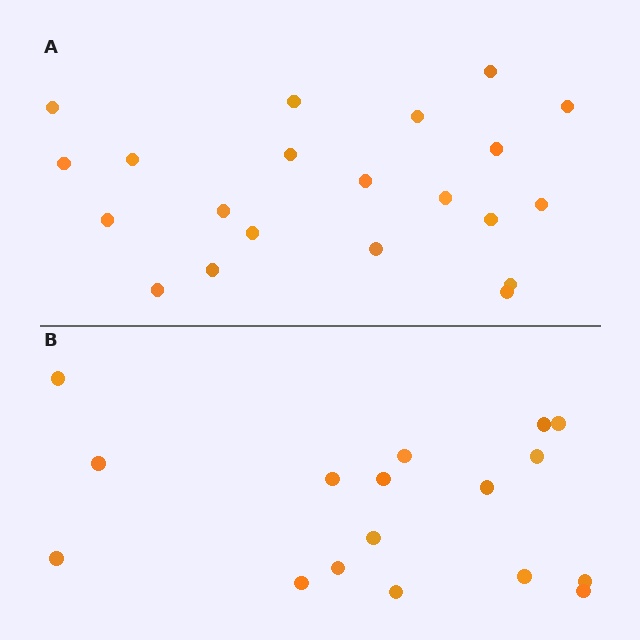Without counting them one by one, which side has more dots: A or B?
Region A (the top region) has more dots.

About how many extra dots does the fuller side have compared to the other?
Region A has about 4 more dots than region B.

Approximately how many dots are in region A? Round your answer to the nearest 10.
About 20 dots. (The exact count is 21, which rounds to 20.)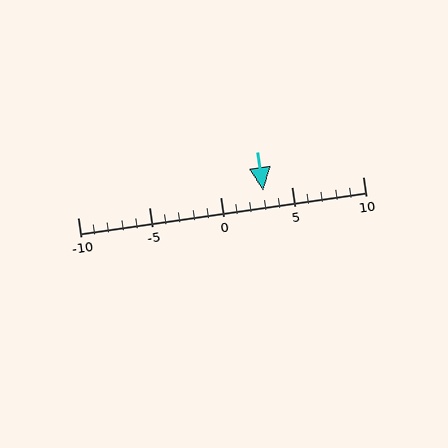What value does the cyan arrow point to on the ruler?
The cyan arrow points to approximately 3.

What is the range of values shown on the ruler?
The ruler shows values from -10 to 10.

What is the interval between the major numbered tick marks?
The major tick marks are spaced 5 units apart.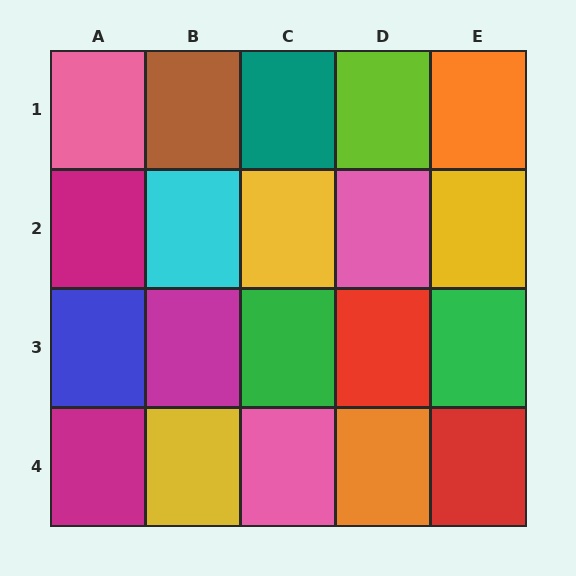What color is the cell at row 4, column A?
Magenta.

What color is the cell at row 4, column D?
Orange.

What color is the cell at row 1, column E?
Orange.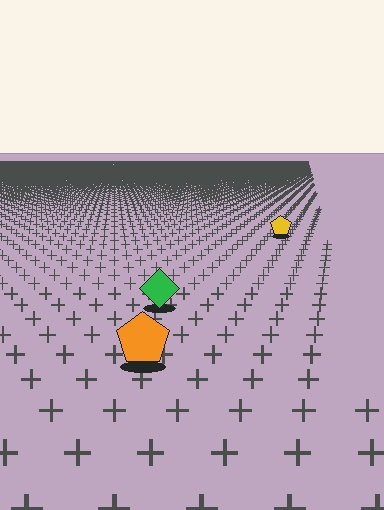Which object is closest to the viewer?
The orange pentagon is closest. The texture marks near it are larger and more spread out.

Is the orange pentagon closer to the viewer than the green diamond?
Yes. The orange pentagon is closer — you can tell from the texture gradient: the ground texture is coarser near it.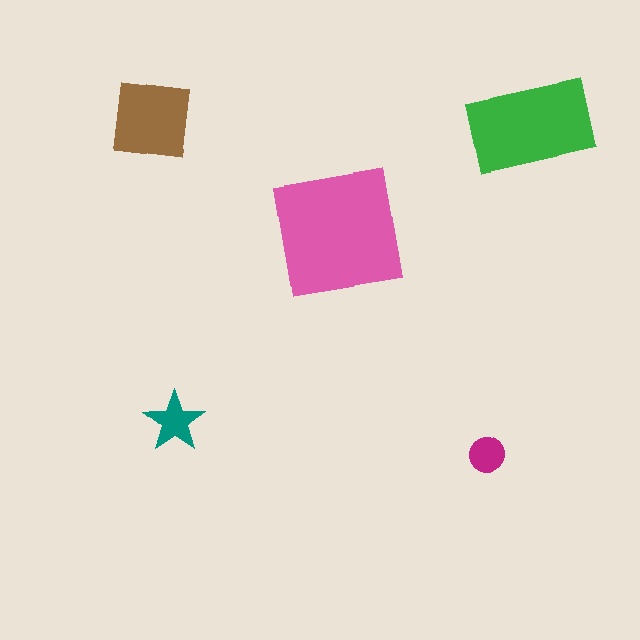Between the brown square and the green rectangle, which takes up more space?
The green rectangle.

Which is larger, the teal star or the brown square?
The brown square.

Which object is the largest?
The pink square.